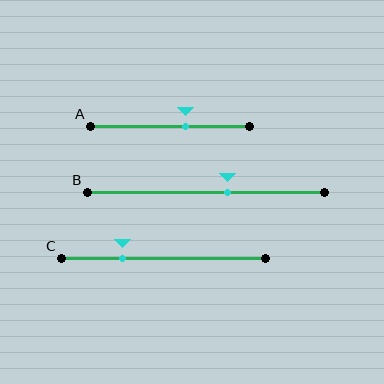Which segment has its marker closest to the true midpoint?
Segment B has its marker closest to the true midpoint.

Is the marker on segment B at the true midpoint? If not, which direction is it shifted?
No, the marker on segment B is shifted to the right by about 9% of the segment length.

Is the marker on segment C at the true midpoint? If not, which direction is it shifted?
No, the marker on segment C is shifted to the left by about 20% of the segment length.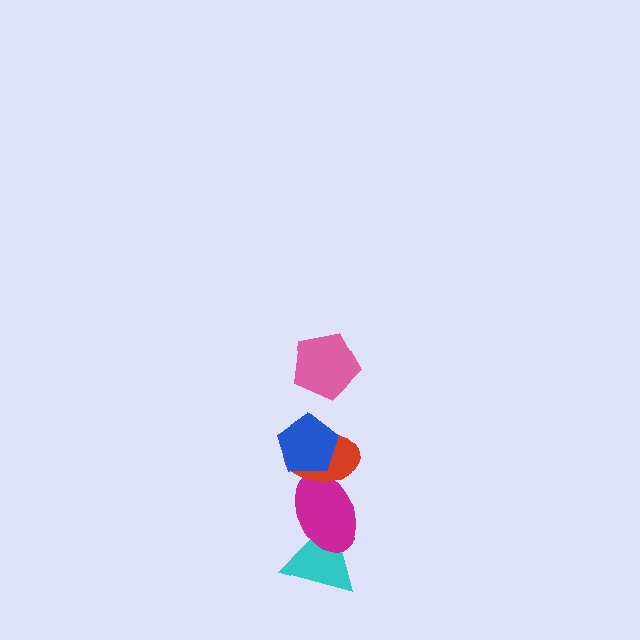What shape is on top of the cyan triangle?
The magenta ellipse is on top of the cyan triangle.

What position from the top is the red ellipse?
The red ellipse is 3rd from the top.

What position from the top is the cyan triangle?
The cyan triangle is 5th from the top.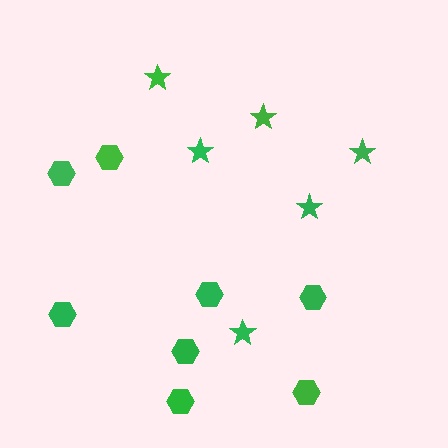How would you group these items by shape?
There are 2 groups: one group of stars (6) and one group of hexagons (8).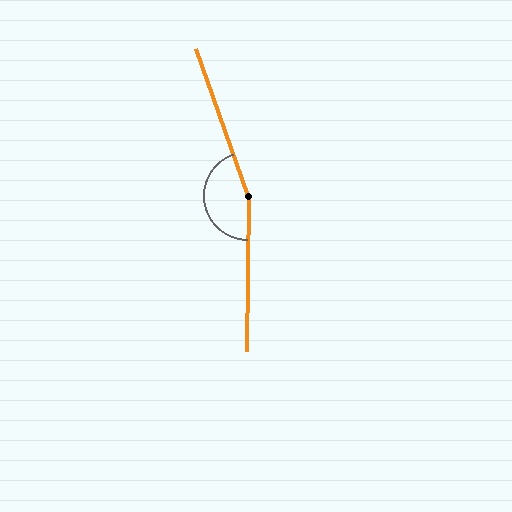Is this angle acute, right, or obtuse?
It is obtuse.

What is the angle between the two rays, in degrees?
Approximately 160 degrees.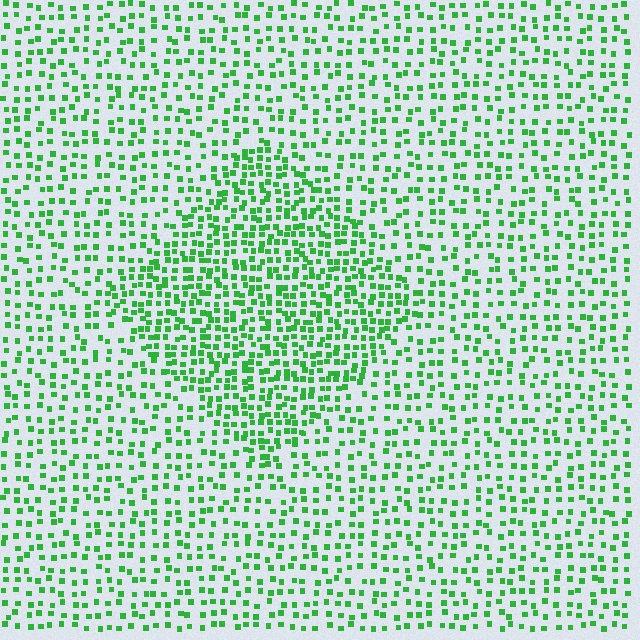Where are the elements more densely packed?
The elements are more densely packed inside the diamond boundary.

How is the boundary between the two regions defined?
The boundary is defined by a change in element density (approximately 1.8x ratio). All elements are the same color, size, and shape.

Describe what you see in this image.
The image contains small green elements arranged at two different densities. A diamond-shaped region is visible where the elements are more densely packed than the surrounding area.